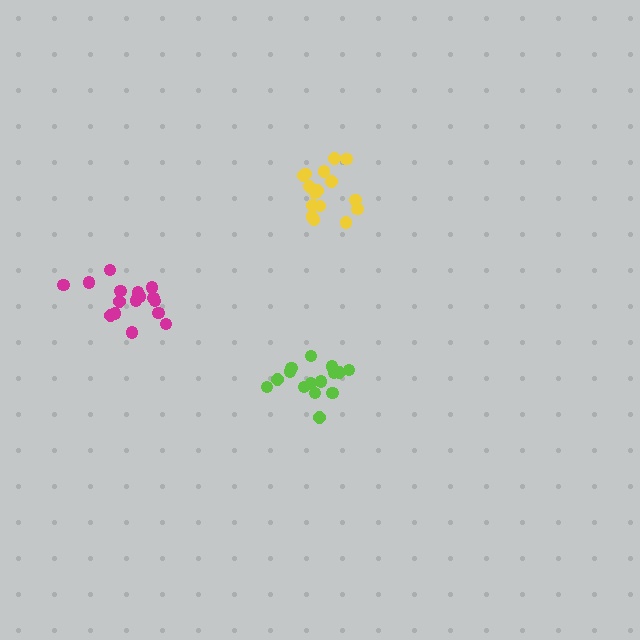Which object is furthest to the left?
The magenta cluster is leftmost.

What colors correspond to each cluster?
The clusters are colored: yellow, magenta, lime.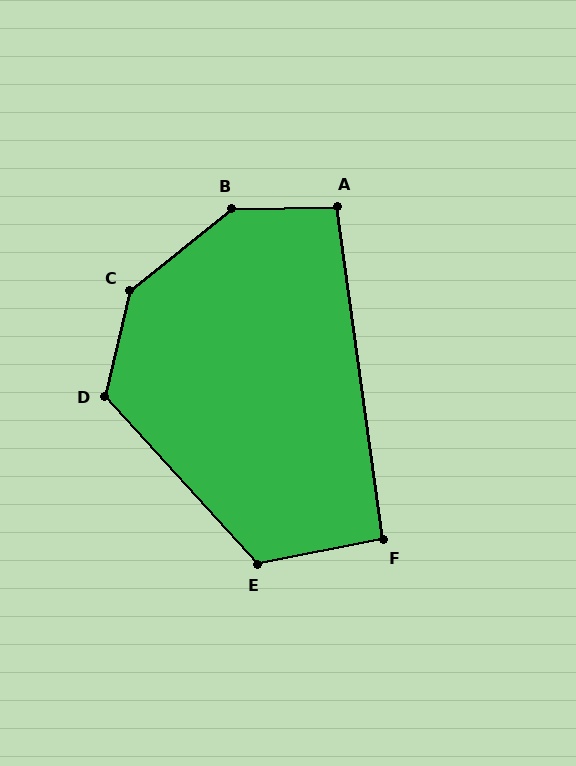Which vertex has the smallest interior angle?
F, at approximately 93 degrees.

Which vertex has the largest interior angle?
B, at approximately 142 degrees.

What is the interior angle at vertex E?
Approximately 121 degrees (obtuse).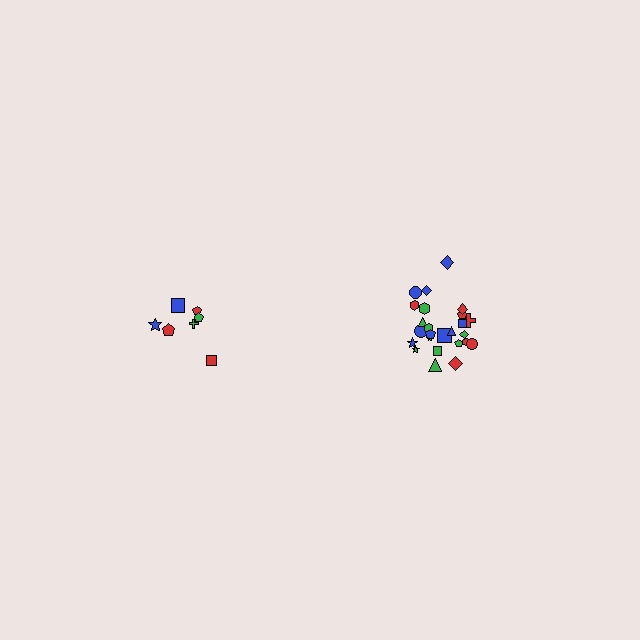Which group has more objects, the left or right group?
The right group.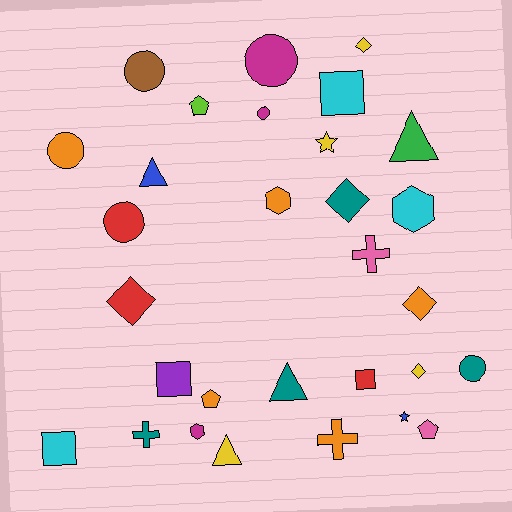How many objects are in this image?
There are 30 objects.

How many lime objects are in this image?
There is 1 lime object.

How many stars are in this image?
There are 2 stars.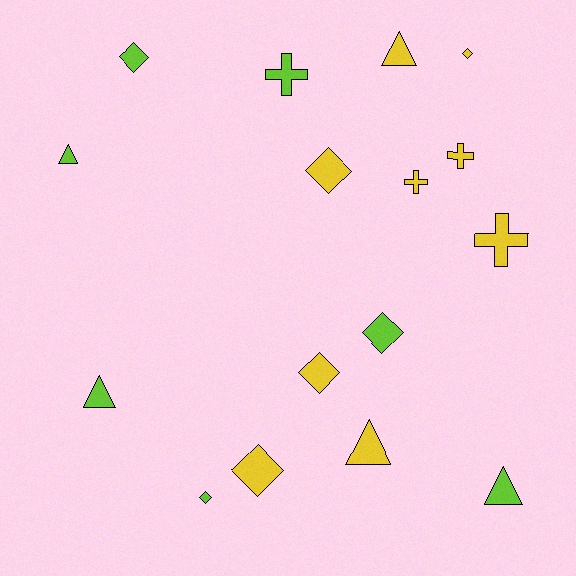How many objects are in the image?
There are 16 objects.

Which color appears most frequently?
Yellow, with 9 objects.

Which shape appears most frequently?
Diamond, with 7 objects.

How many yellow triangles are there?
There are 2 yellow triangles.